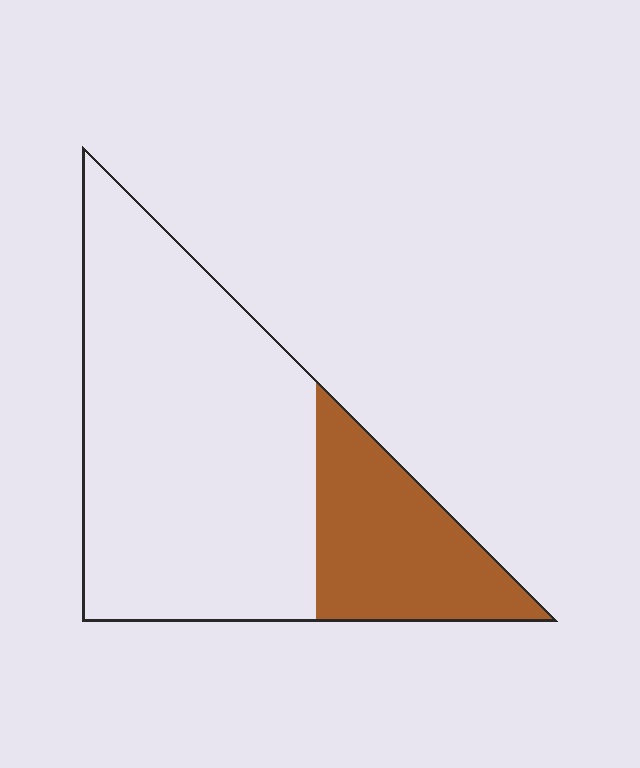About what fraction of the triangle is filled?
About one quarter (1/4).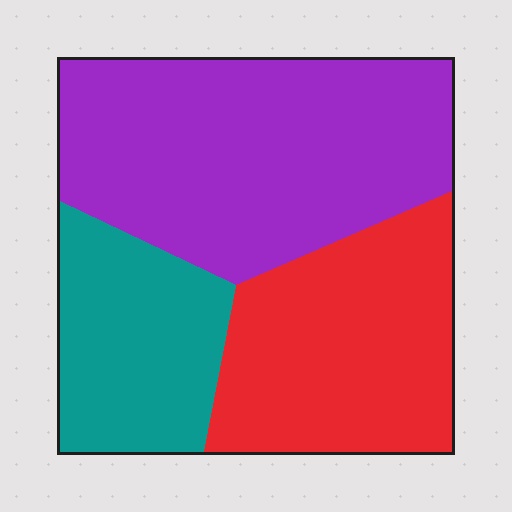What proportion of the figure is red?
Red takes up between a sixth and a third of the figure.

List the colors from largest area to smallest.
From largest to smallest: purple, red, teal.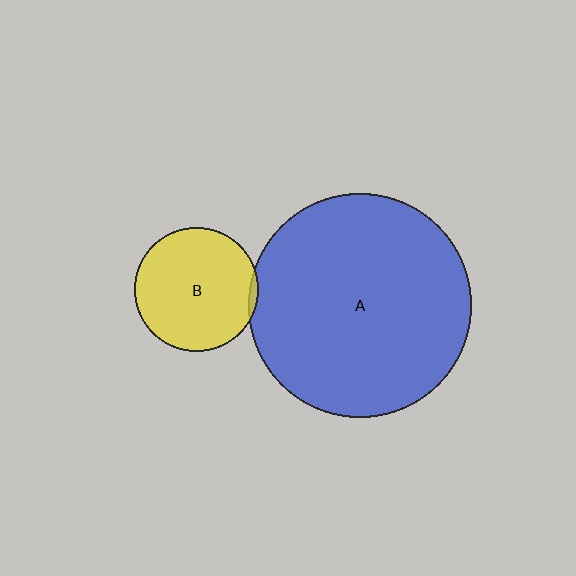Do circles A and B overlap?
Yes.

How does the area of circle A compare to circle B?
Approximately 3.3 times.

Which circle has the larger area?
Circle A (blue).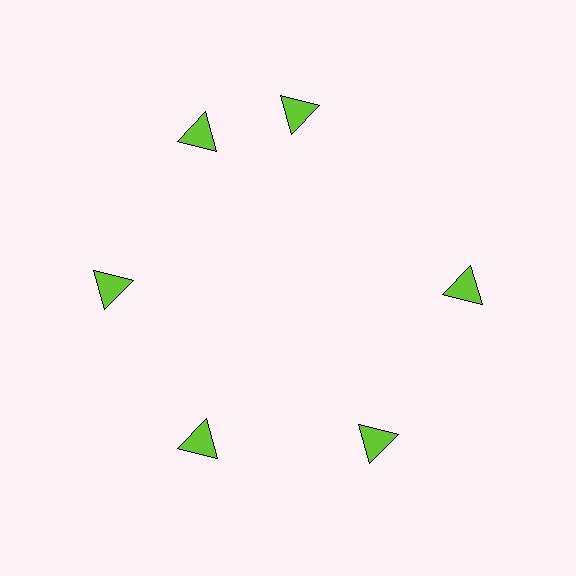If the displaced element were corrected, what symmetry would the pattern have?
It would have 6-fold rotational symmetry — the pattern would map onto itself every 60 degrees.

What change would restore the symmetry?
The symmetry would be restored by rotating it back into even spacing with its neighbors so that all 6 triangles sit at equal angles and equal distance from the center.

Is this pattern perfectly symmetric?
No. The 6 lime triangles are arranged in a ring, but one element near the 1 o'clock position is rotated out of alignment along the ring, breaking the 6-fold rotational symmetry.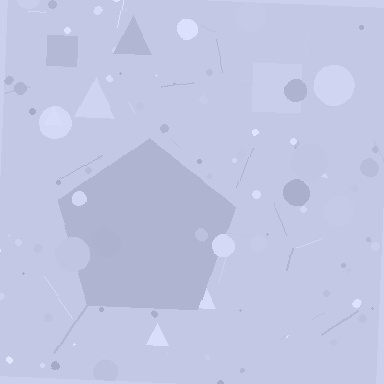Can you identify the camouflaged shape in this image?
The camouflaged shape is a pentagon.